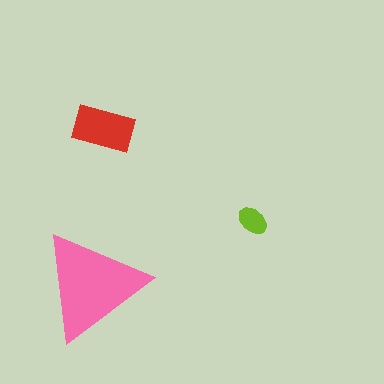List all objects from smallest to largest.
The lime ellipse, the red rectangle, the pink triangle.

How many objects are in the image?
There are 3 objects in the image.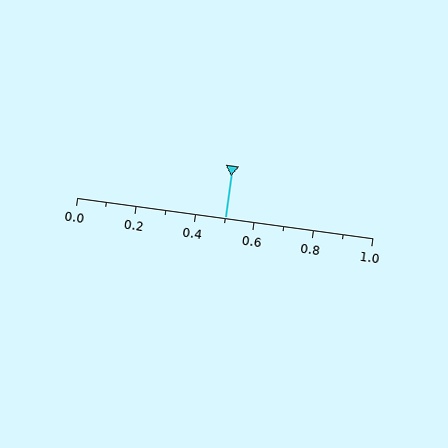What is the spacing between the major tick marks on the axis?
The major ticks are spaced 0.2 apart.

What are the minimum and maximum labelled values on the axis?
The axis runs from 0.0 to 1.0.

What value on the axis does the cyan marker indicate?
The marker indicates approximately 0.5.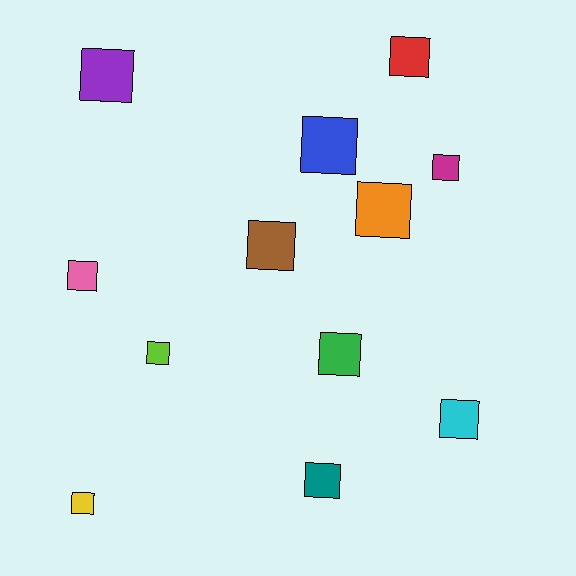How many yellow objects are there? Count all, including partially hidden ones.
There is 1 yellow object.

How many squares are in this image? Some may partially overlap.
There are 12 squares.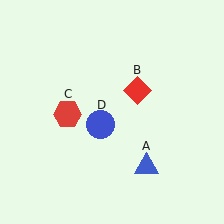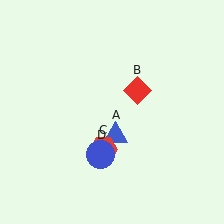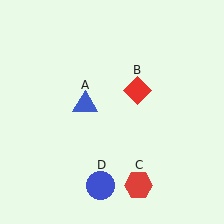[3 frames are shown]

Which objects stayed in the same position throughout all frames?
Red diamond (object B) remained stationary.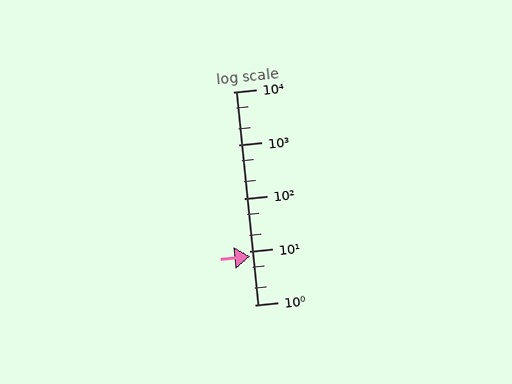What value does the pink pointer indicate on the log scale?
The pointer indicates approximately 8.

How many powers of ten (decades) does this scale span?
The scale spans 4 decades, from 1 to 10000.